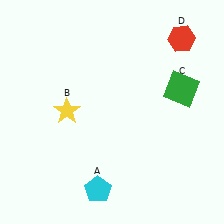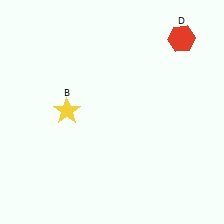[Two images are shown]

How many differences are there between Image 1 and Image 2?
There are 2 differences between the two images.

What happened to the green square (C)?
The green square (C) was removed in Image 2. It was in the top-right area of Image 1.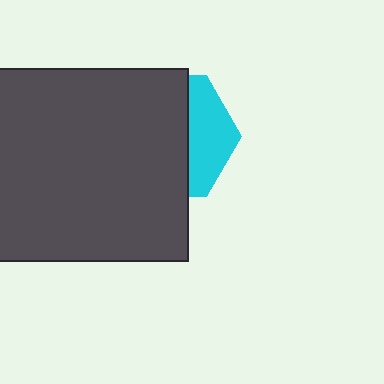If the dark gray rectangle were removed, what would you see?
You would see the complete cyan hexagon.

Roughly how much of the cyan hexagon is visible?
A small part of it is visible (roughly 33%).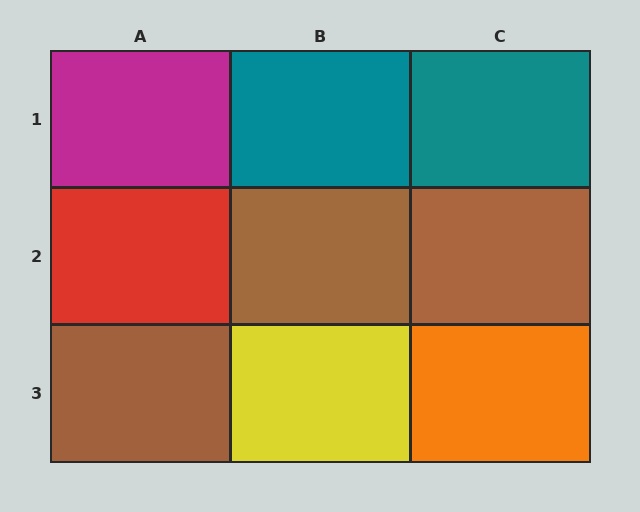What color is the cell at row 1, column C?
Teal.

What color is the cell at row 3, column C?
Orange.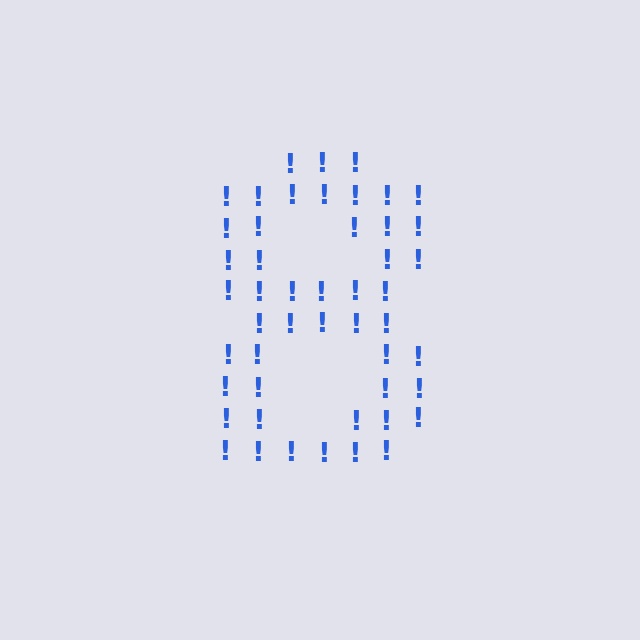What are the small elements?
The small elements are exclamation marks.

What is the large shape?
The large shape is the digit 8.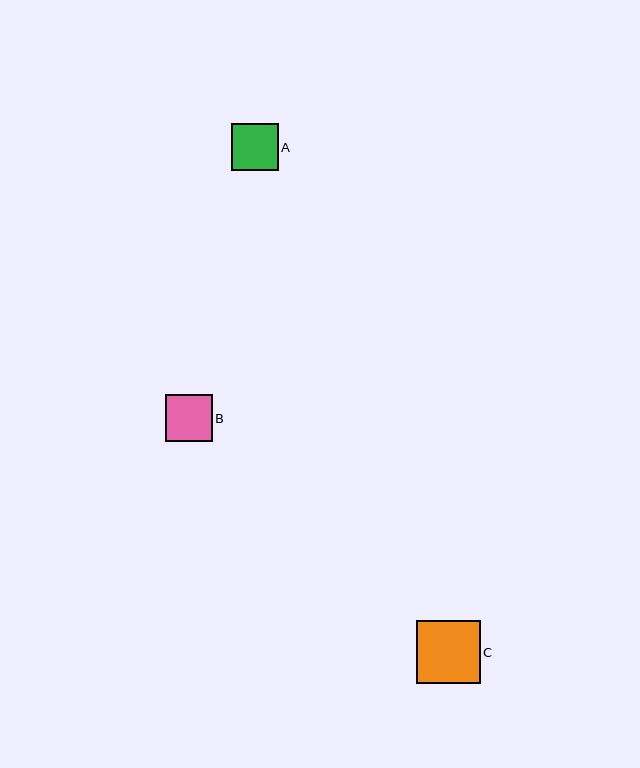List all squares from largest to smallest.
From largest to smallest: C, B, A.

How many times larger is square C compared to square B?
Square C is approximately 1.3 times the size of square B.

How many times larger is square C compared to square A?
Square C is approximately 1.4 times the size of square A.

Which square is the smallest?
Square A is the smallest with a size of approximately 46 pixels.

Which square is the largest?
Square C is the largest with a size of approximately 63 pixels.